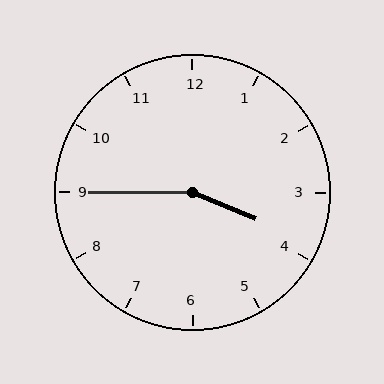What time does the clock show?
3:45.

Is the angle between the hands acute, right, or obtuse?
It is obtuse.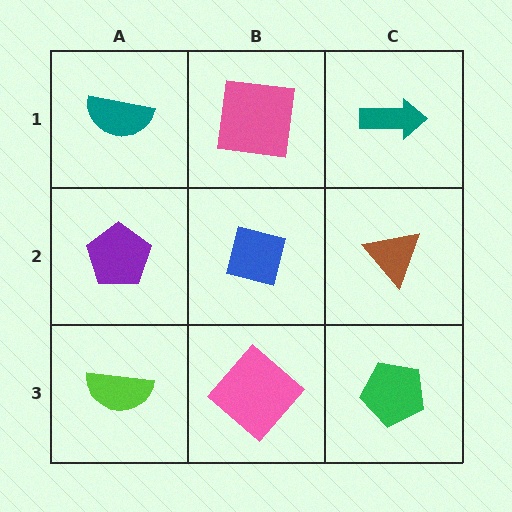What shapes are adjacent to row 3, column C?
A brown triangle (row 2, column C), a pink diamond (row 3, column B).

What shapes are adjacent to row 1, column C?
A brown triangle (row 2, column C), a pink square (row 1, column B).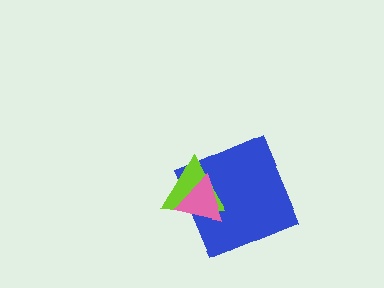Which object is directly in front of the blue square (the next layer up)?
The lime triangle is directly in front of the blue square.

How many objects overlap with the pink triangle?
2 objects overlap with the pink triangle.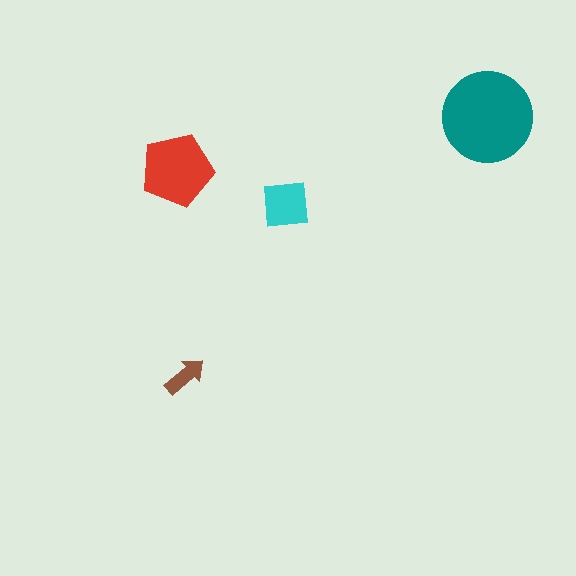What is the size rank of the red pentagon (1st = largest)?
2nd.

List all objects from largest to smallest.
The teal circle, the red pentagon, the cyan square, the brown arrow.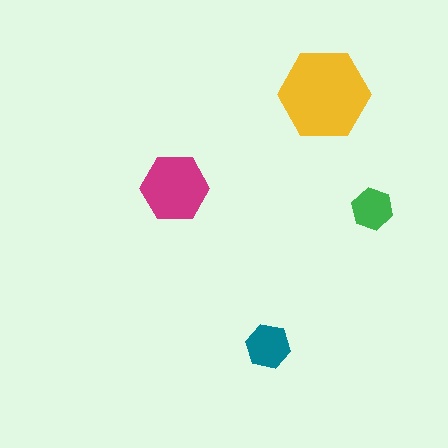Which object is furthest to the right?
The green hexagon is rightmost.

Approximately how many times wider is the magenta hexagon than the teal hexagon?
About 1.5 times wider.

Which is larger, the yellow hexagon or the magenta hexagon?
The yellow one.